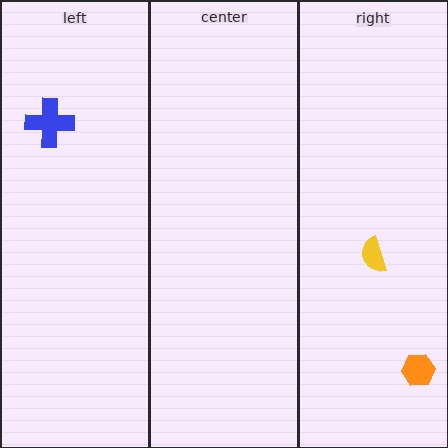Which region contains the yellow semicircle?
The right region.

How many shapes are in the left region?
1.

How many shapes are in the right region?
2.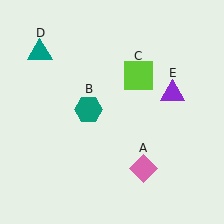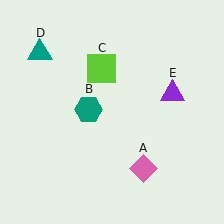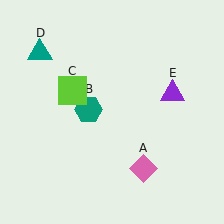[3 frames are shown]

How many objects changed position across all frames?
1 object changed position: lime square (object C).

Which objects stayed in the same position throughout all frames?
Pink diamond (object A) and teal hexagon (object B) and teal triangle (object D) and purple triangle (object E) remained stationary.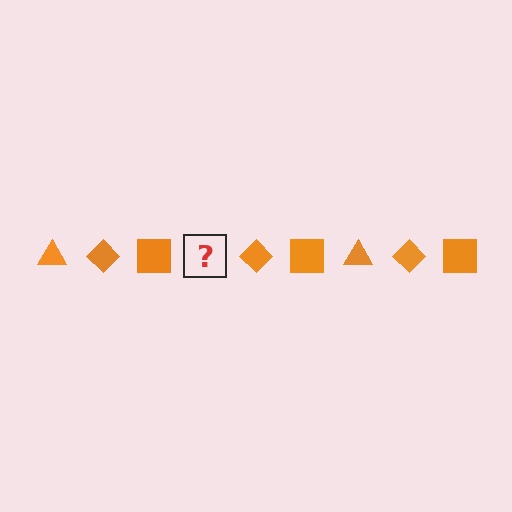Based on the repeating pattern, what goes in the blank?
The blank should be an orange triangle.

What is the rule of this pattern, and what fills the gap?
The rule is that the pattern cycles through triangle, diamond, square shapes in orange. The gap should be filled with an orange triangle.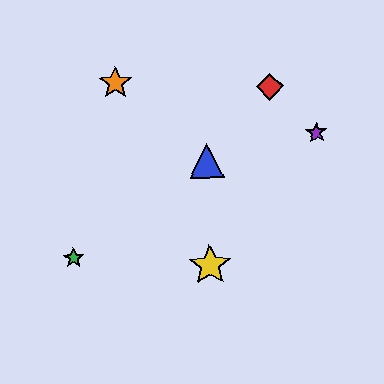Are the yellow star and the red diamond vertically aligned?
No, the yellow star is at x≈210 and the red diamond is at x≈270.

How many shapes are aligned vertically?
2 shapes (the blue triangle, the yellow star) are aligned vertically.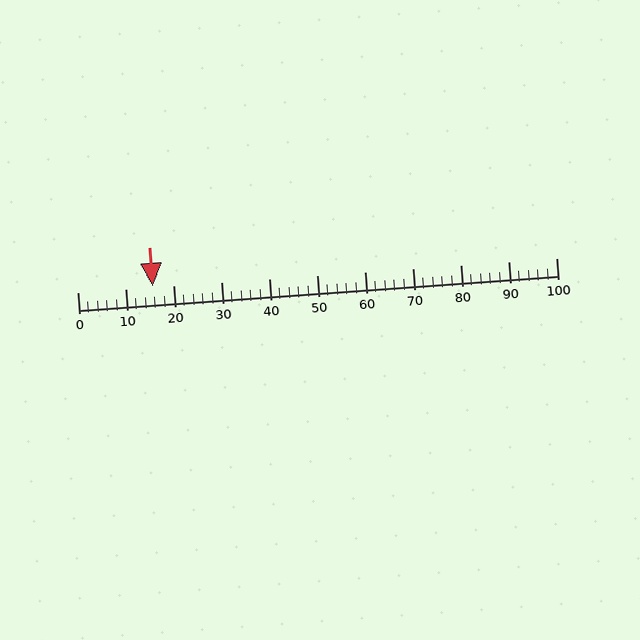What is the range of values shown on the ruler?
The ruler shows values from 0 to 100.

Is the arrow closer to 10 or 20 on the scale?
The arrow is closer to 20.